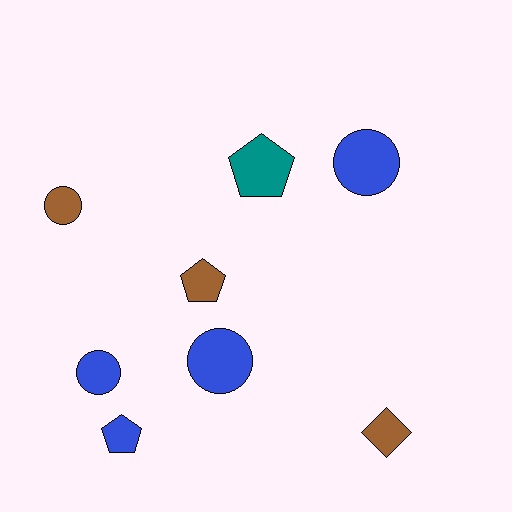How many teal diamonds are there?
There are no teal diamonds.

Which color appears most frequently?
Blue, with 4 objects.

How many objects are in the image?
There are 8 objects.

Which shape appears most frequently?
Circle, with 4 objects.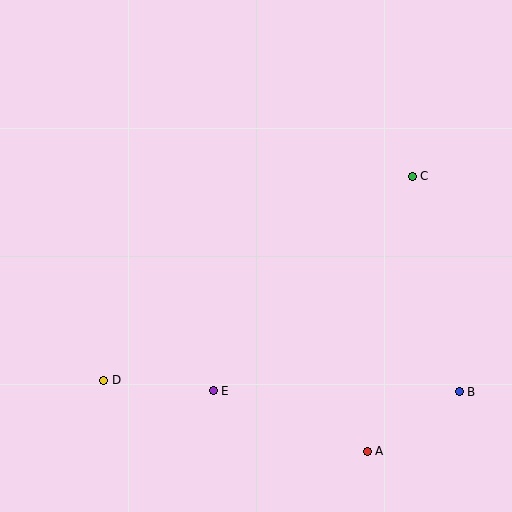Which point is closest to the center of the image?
Point E at (213, 391) is closest to the center.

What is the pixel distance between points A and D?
The distance between A and D is 273 pixels.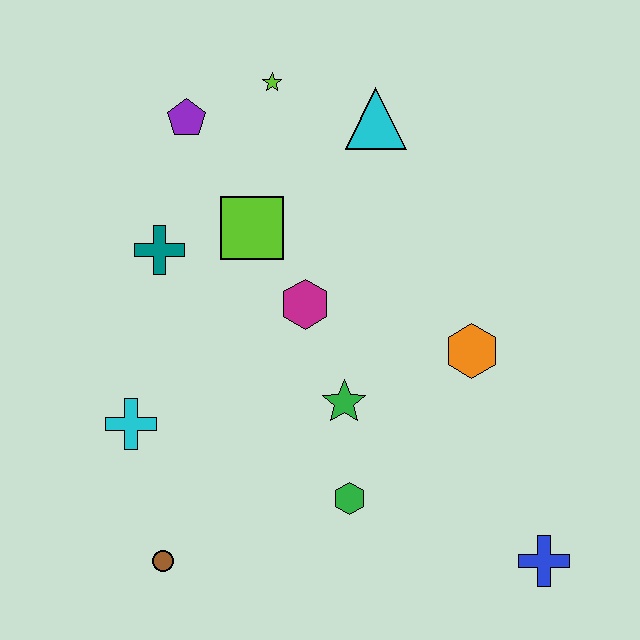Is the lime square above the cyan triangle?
No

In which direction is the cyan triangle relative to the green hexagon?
The cyan triangle is above the green hexagon.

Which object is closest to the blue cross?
The green hexagon is closest to the blue cross.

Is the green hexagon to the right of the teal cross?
Yes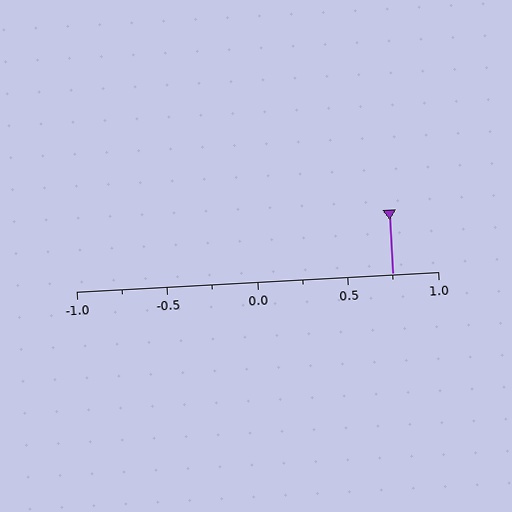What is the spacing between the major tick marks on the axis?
The major ticks are spaced 0.5 apart.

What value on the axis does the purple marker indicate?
The marker indicates approximately 0.75.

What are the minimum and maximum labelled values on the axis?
The axis runs from -1.0 to 1.0.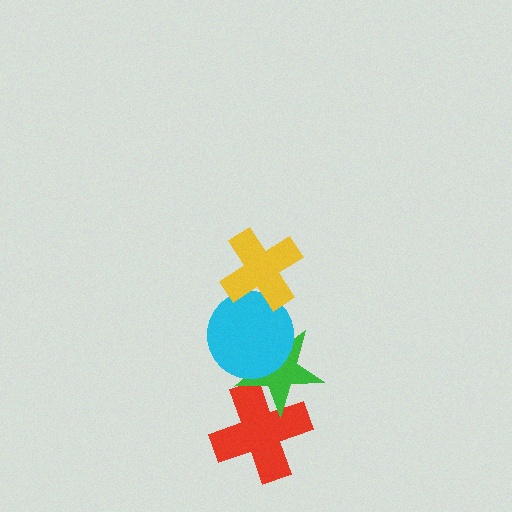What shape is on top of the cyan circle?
The yellow cross is on top of the cyan circle.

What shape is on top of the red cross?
The green star is on top of the red cross.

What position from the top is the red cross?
The red cross is 4th from the top.